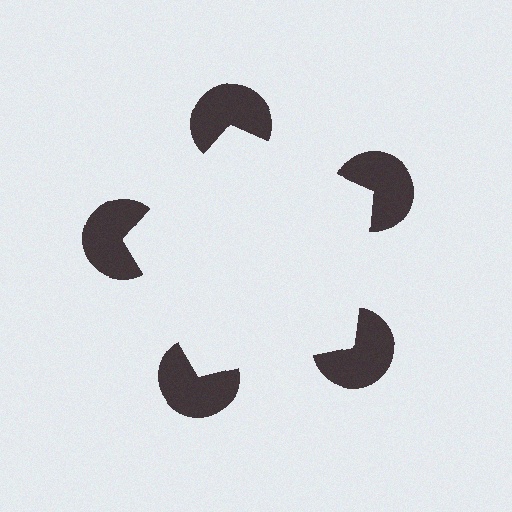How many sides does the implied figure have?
5 sides.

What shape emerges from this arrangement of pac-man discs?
An illusory pentagon — its edges are inferred from the aligned wedge cuts in the pac-man discs, not physically drawn.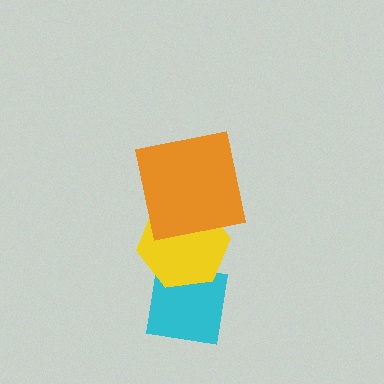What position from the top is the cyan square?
The cyan square is 3rd from the top.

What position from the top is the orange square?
The orange square is 1st from the top.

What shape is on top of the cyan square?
The yellow hexagon is on top of the cyan square.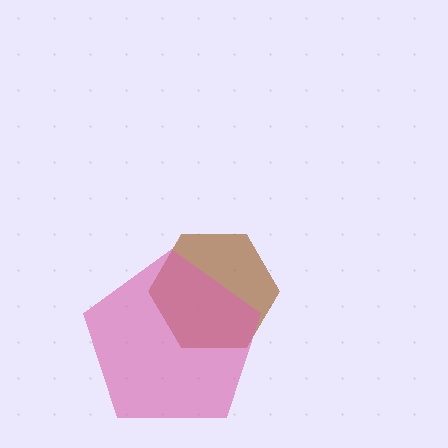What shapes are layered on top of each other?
The layered shapes are: a brown hexagon, a pink pentagon.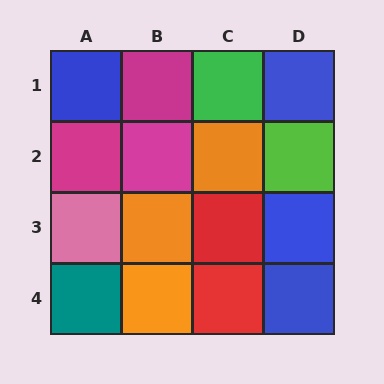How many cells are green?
1 cell is green.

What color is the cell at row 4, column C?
Red.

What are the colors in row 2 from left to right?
Magenta, magenta, orange, lime.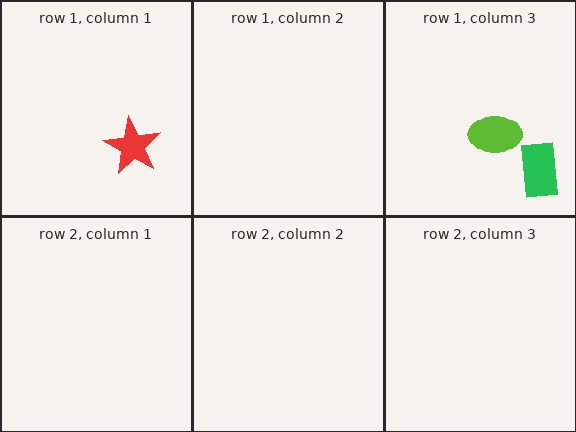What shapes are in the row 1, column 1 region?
The red star.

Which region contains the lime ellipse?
The row 1, column 3 region.